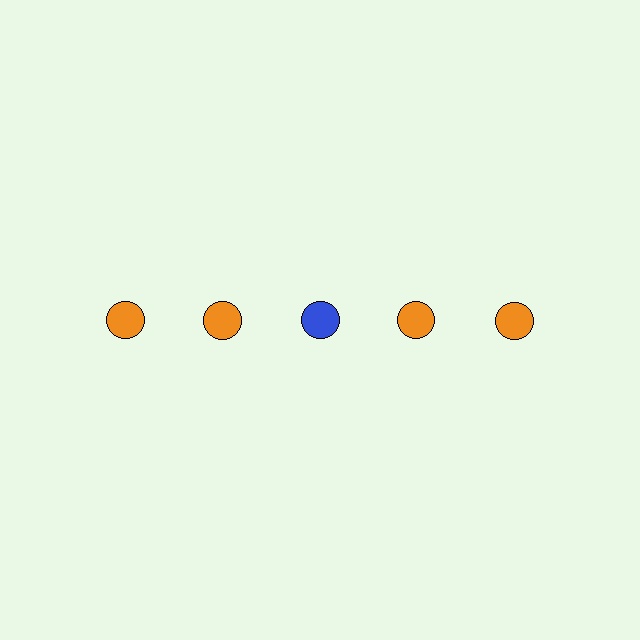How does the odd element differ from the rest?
It has a different color: blue instead of orange.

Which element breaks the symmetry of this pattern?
The blue circle in the top row, center column breaks the symmetry. All other shapes are orange circles.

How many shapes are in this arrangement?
There are 5 shapes arranged in a grid pattern.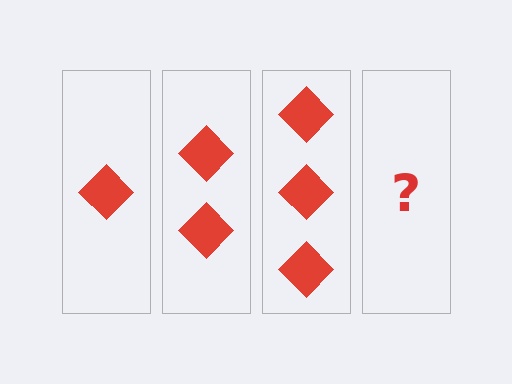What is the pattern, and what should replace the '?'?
The pattern is that each step adds one more diamond. The '?' should be 4 diamonds.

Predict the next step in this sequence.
The next step is 4 diamonds.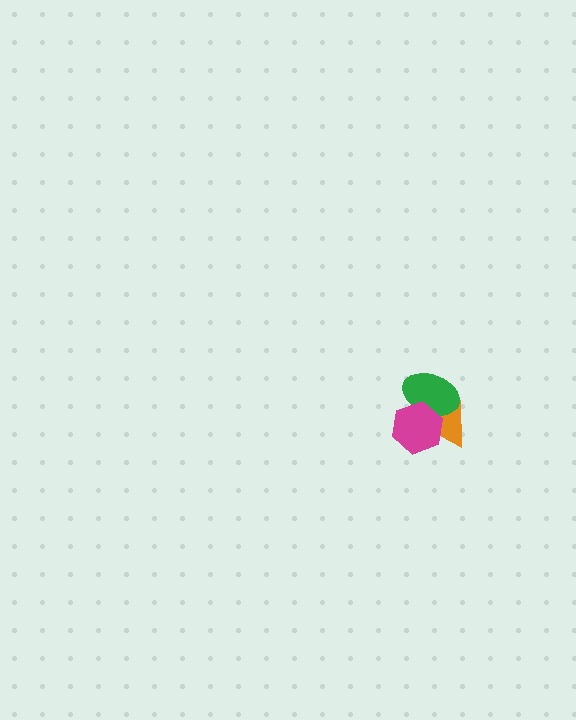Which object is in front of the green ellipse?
The magenta hexagon is in front of the green ellipse.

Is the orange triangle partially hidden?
Yes, it is partially covered by another shape.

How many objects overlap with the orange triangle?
2 objects overlap with the orange triangle.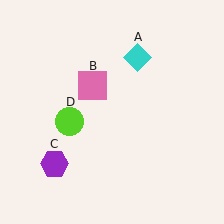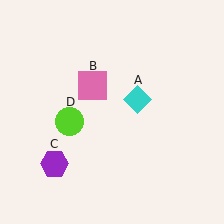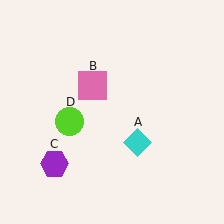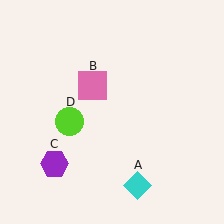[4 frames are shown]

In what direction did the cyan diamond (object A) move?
The cyan diamond (object A) moved down.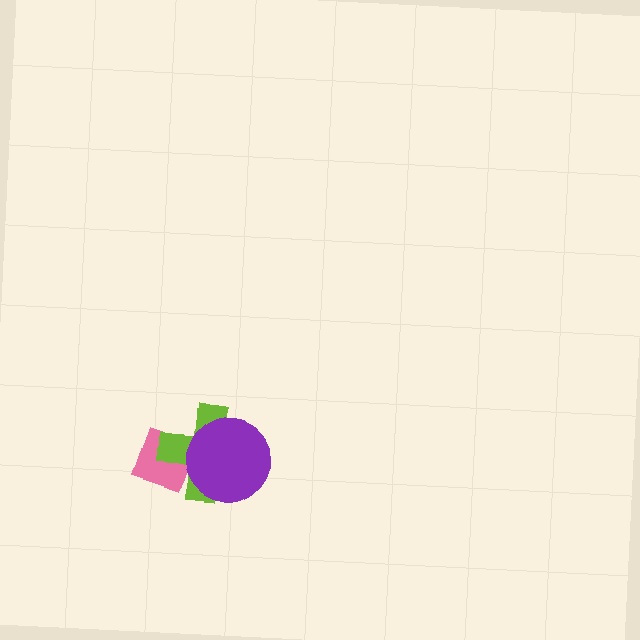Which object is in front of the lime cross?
The purple circle is in front of the lime cross.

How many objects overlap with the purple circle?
2 objects overlap with the purple circle.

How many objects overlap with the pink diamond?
2 objects overlap with the pink diamond.